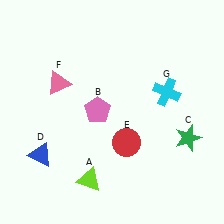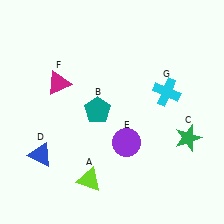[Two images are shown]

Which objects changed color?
B changed from pink to teal. E changed from red to purple. F changed from pink to magenta.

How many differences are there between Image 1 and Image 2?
There are 3 differences between the two images.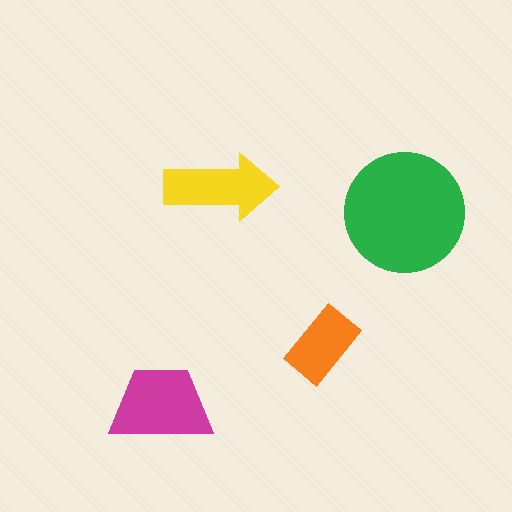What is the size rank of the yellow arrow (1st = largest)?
3rd.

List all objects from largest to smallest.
The green circle, the magenta trapezoid, the yellow arrow, the orange rectangle.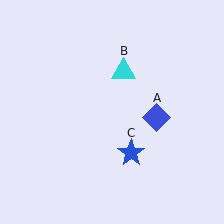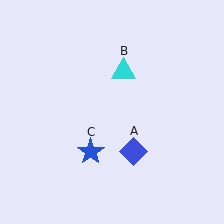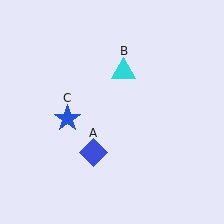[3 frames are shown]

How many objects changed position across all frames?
2 objects changed position: blue diamond (object A), blue star (object C).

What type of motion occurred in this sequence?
The blue diamond (object A), blue star (object C) rotated clockwise around the center of the scene.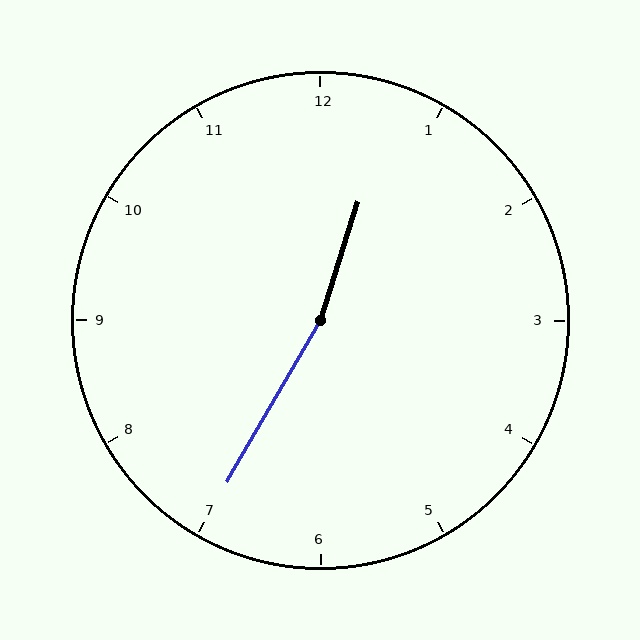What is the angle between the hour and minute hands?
Approximately 168 degrees.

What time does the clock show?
12:35.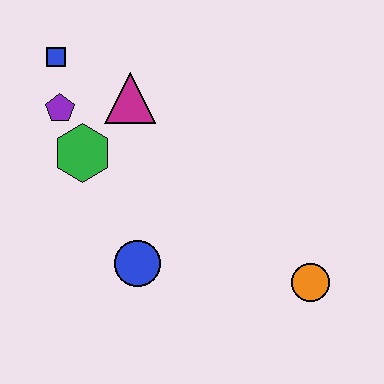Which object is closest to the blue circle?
The green hexagon is closest to the blue circle.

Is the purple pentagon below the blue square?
Yes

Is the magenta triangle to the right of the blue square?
Yes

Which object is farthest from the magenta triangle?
The orange circle is farthest from the magenta triangle.